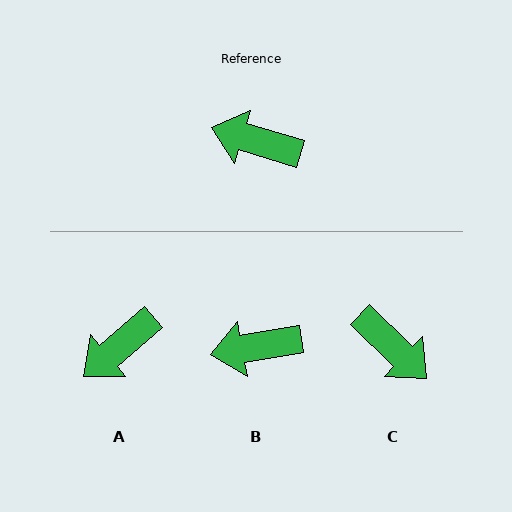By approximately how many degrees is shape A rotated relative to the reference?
Approximately 57 degrees counter-clockwise.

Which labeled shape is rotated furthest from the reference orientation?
C, about 153 degrees away.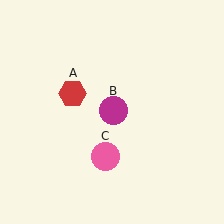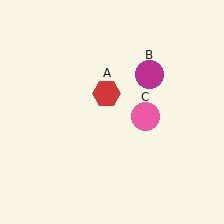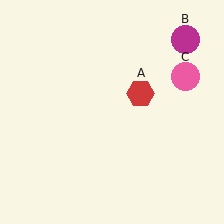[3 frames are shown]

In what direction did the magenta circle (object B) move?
The magenta circle (object B) moved up and to the right.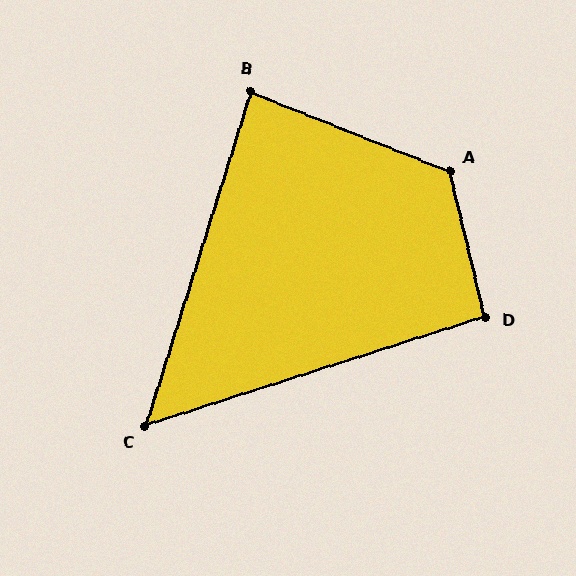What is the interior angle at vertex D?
Approximately 94 degrees (approximately right).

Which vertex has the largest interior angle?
A, at approximately 125 degrees.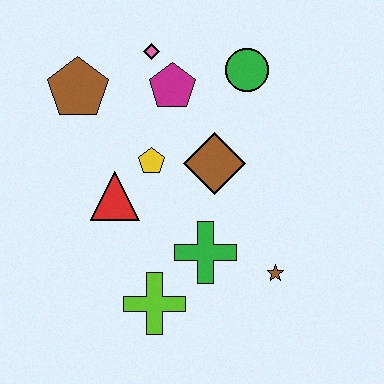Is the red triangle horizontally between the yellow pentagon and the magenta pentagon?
No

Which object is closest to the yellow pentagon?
The red triangle is closest to the yellow pentagon.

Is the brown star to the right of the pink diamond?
Yes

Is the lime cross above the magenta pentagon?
No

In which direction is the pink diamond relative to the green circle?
The pink diamond is to the left of the green circle.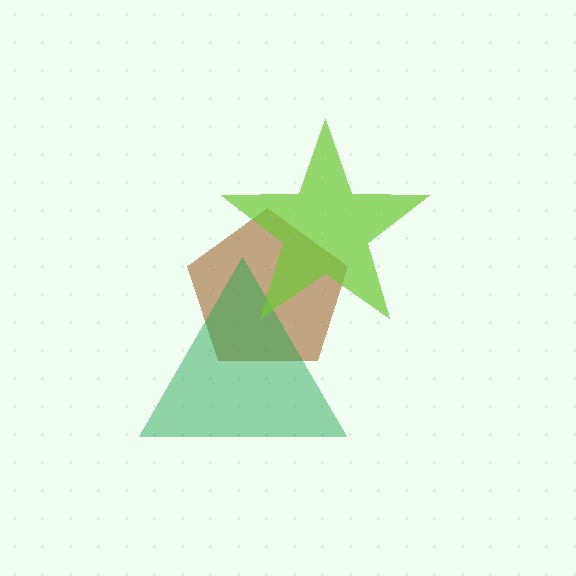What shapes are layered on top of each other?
The layered shapes are: a brown pentagon, a green triangle, a lime star.